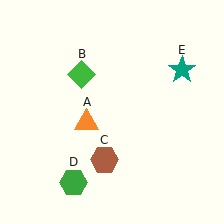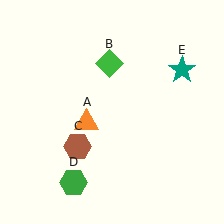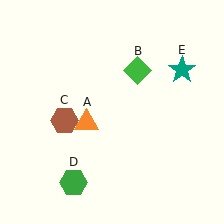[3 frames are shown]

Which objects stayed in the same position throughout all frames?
Orange triangle (object A) and green hexagon (object D) and teal star (object E) remained stationary.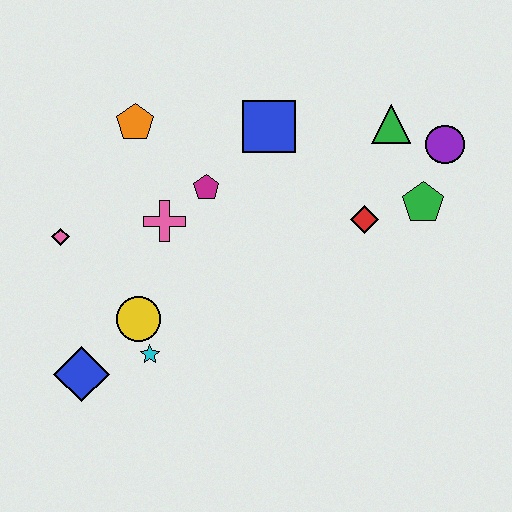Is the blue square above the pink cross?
Yes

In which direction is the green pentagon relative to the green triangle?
The green pentagon is below the green triangle.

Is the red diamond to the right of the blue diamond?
Yes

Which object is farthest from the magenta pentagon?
The purple circle is farthest from the magenta pentagon.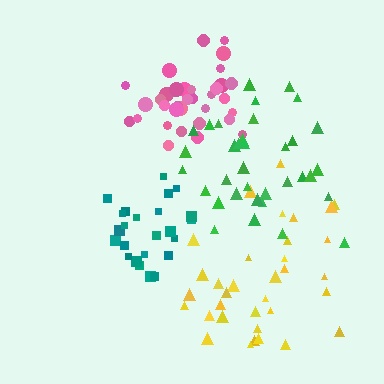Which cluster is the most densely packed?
Teal.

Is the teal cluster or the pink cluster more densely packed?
Teal.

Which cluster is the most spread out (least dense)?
Yellow.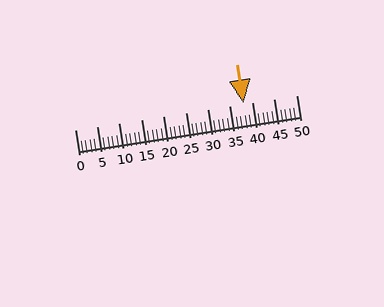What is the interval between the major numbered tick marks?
The major tick marks are spaced 5 units apart.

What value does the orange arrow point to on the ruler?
The orange arrow points to approximately 38.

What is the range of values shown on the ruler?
The ruler shows values from 0 to 50.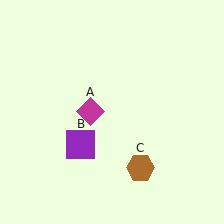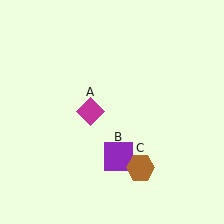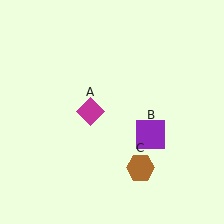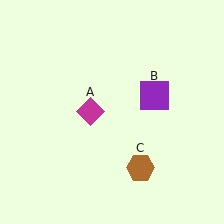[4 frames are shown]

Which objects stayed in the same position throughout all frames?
Magenta diamond (object A) and brown hexagon (object C) remained stationary.